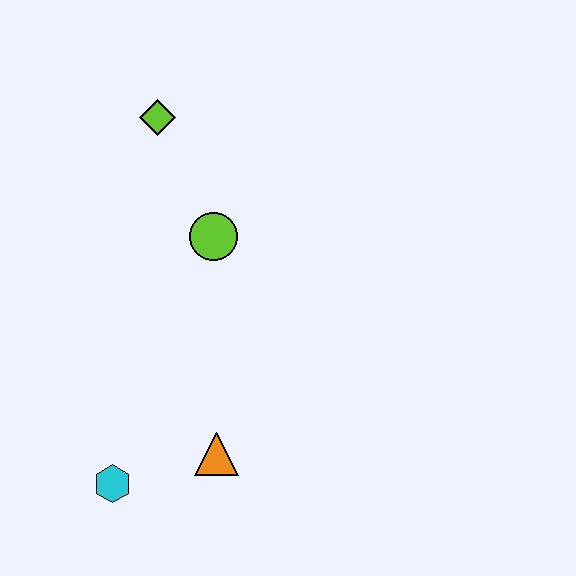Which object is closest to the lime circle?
The lime diamond is closest to the lime circle.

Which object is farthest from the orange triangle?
The lime diamond is farthest from the orange triangle.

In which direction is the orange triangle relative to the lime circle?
The orange triangle is below the lime circle.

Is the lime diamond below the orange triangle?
No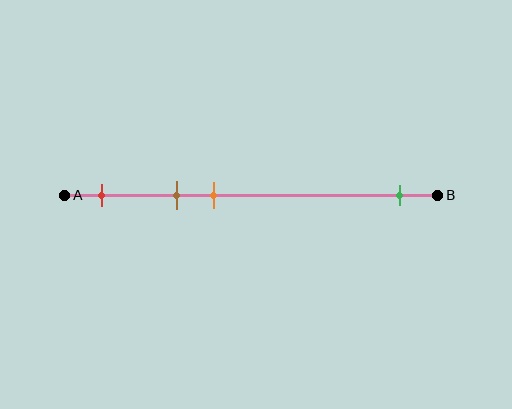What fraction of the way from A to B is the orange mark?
The orange mark is approximately 40% (0.4) of the way from A to B.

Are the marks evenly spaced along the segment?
No, the marks are not evenly spaced.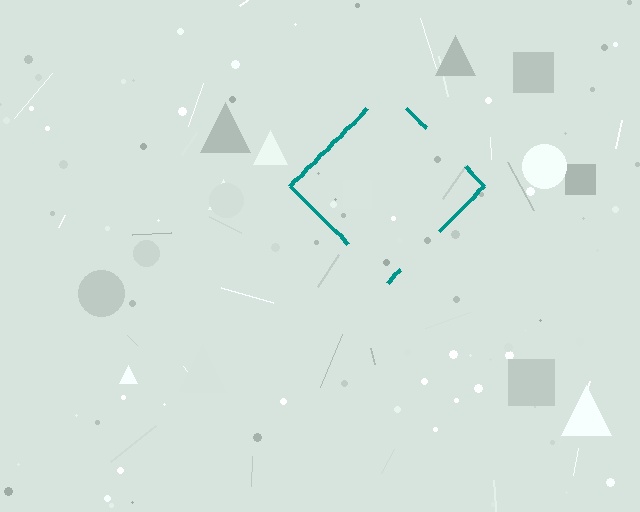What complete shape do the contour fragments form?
The contour fragments form a diamond.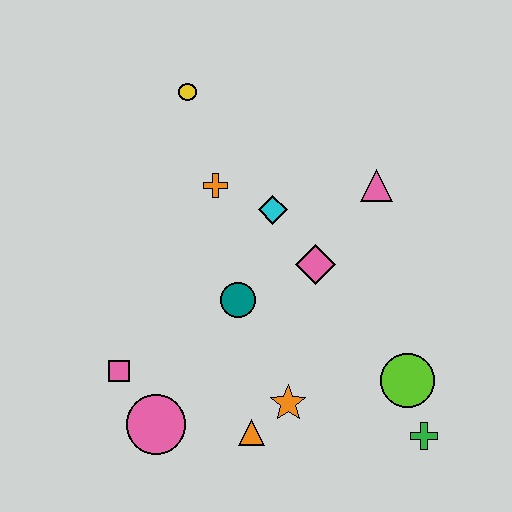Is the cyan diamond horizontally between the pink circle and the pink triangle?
Yes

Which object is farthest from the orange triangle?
The yellow circle is farthest from the orange triangle.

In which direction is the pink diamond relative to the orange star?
The pink diamond is above the orange star.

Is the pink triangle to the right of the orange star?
Yes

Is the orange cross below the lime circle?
No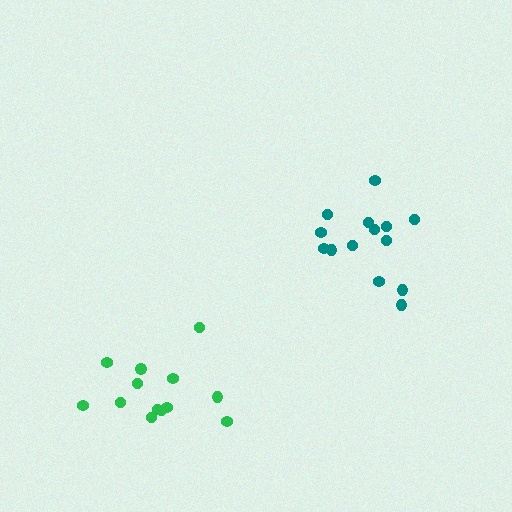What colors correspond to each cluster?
The clusters are colored: green, teal.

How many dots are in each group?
Group 1: 13 dots, Group 2: 14 dots (27 total).